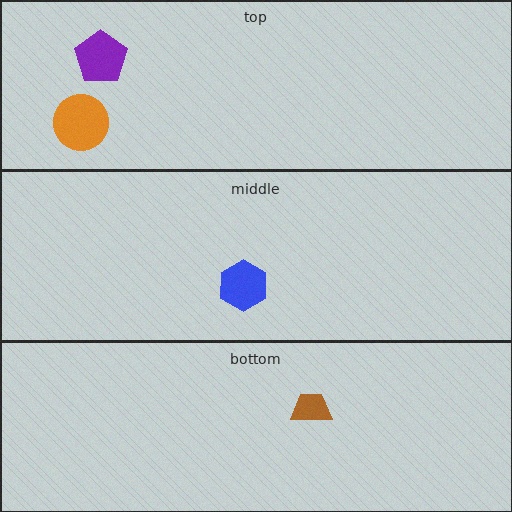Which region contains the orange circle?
The top region.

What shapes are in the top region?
The purple pentagon, the orange circle.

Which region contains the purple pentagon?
The top region.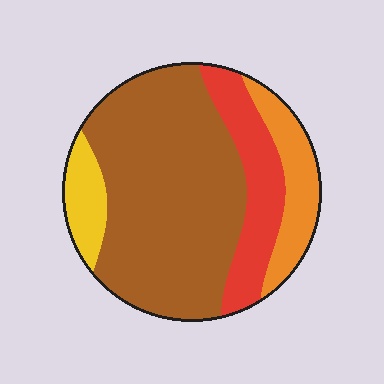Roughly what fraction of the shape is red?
Red covers 18% of the shape.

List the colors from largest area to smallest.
From largest to smallest: brown, red, orange, yellow.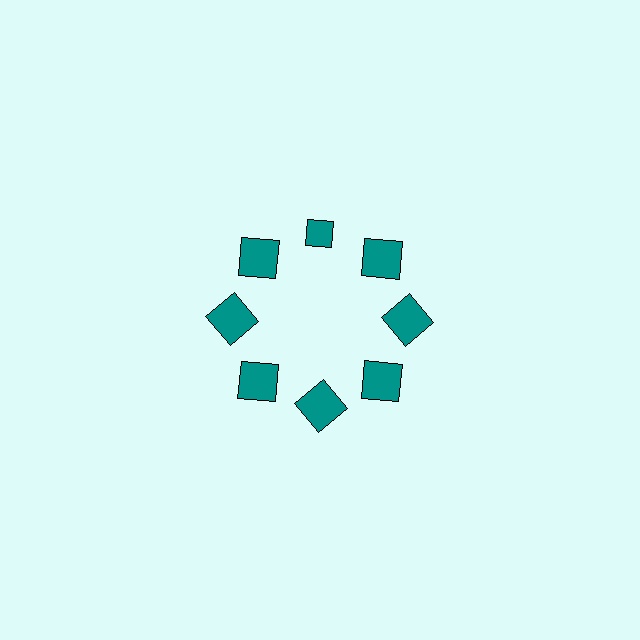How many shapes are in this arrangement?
There are 8 shapes arranged in a ring pattern.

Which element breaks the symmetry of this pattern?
The teal diamond at roughly the 12 o'clock position breaks the symmetry. All other shapes are teal squares.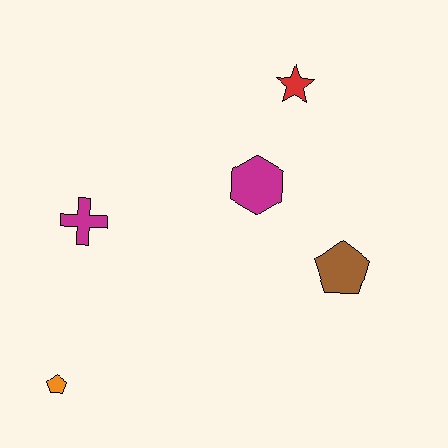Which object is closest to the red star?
The magenta hexagon is closest to the red star.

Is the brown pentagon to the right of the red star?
Yes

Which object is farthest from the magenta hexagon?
The orange pentagon is farthest from the magenta hexagon.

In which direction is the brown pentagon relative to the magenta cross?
The brown pentagon is to the right of the magenta cross.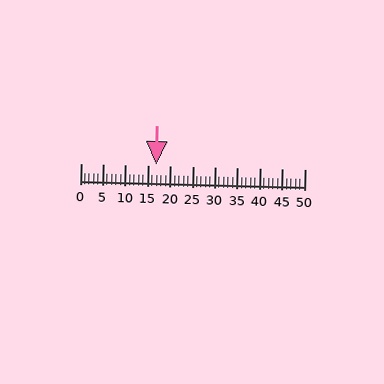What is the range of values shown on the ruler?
The ruler shows values from 0 to 50.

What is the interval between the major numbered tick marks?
The major tick marks are spaced 5 units apart.